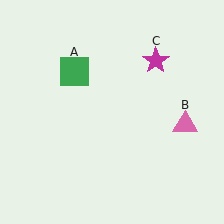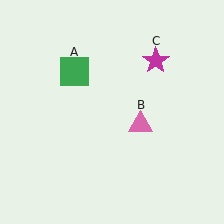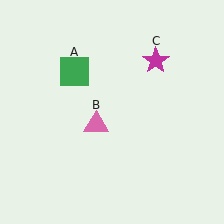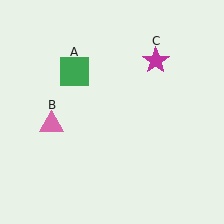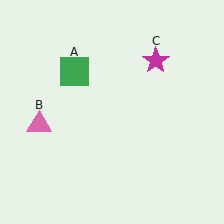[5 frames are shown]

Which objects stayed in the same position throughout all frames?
Green square (object A) and magenta star (object C) remained stationary.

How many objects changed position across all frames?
1 object changed position: pink triangle (object B).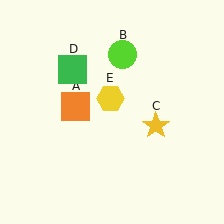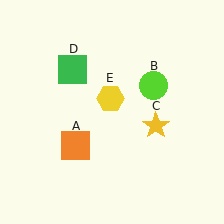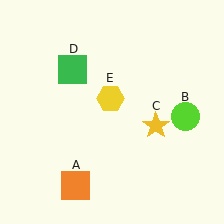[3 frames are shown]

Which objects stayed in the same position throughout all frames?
Yellow star (object C) and green square (object D) and yellow hexagon (object E) remained stationary.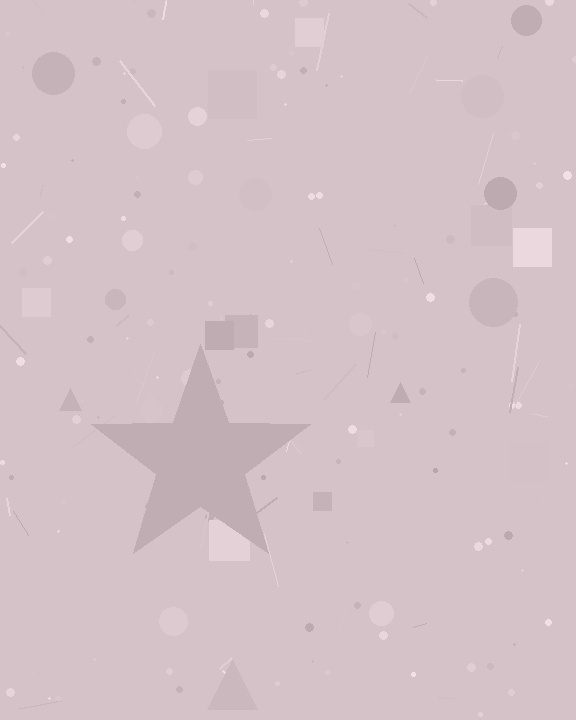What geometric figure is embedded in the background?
A star is embedded in the background.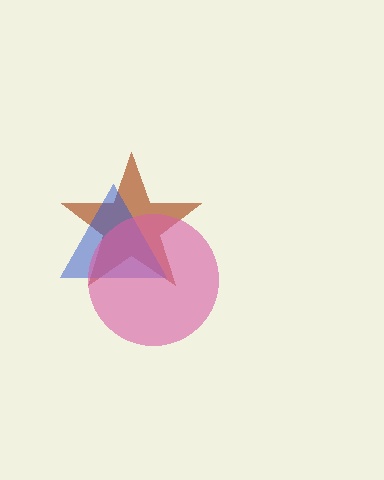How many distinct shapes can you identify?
There are 3 distinct shapes: a brown star, a blue triangle, a pink circle.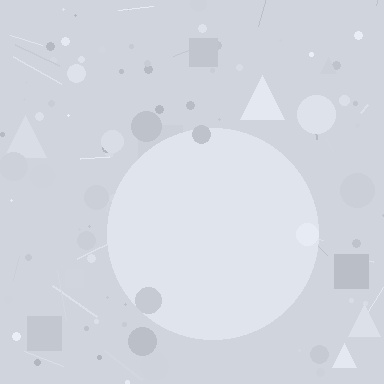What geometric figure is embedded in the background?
A circle is embedded in the background.